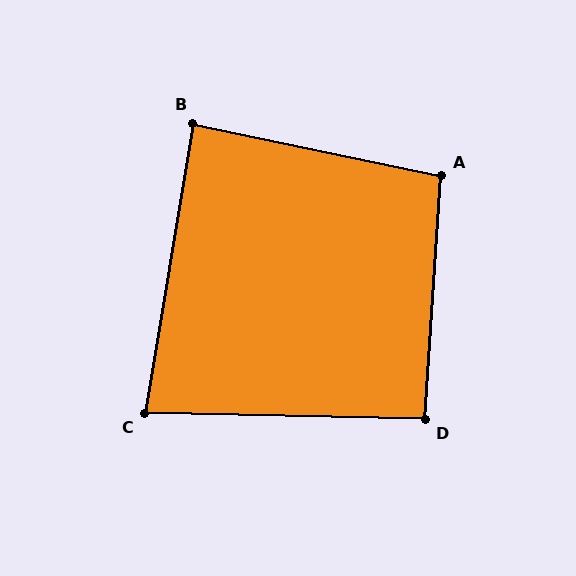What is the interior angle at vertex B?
Approximately 88 degrees (approximately right).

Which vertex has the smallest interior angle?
C, at approximately 82 degrees.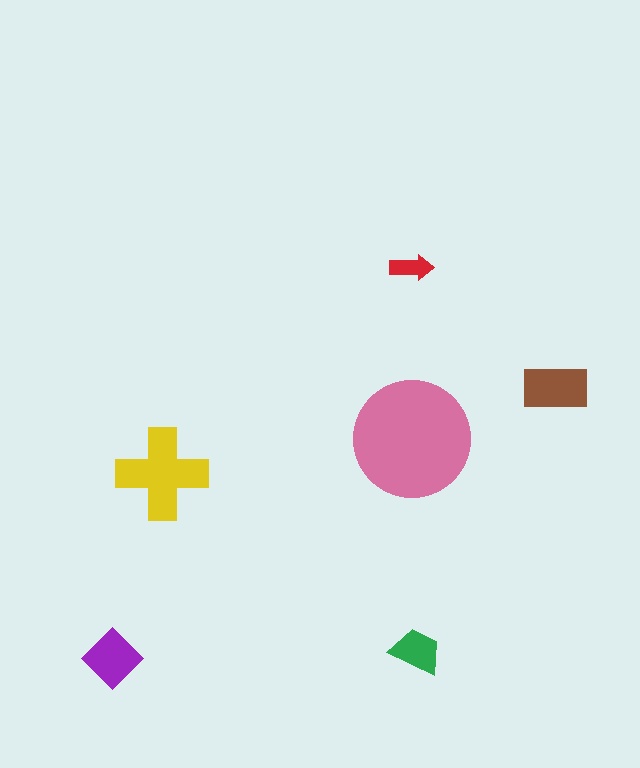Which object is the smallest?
The red arrow.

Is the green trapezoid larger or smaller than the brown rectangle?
Smaller.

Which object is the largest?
The pink circle.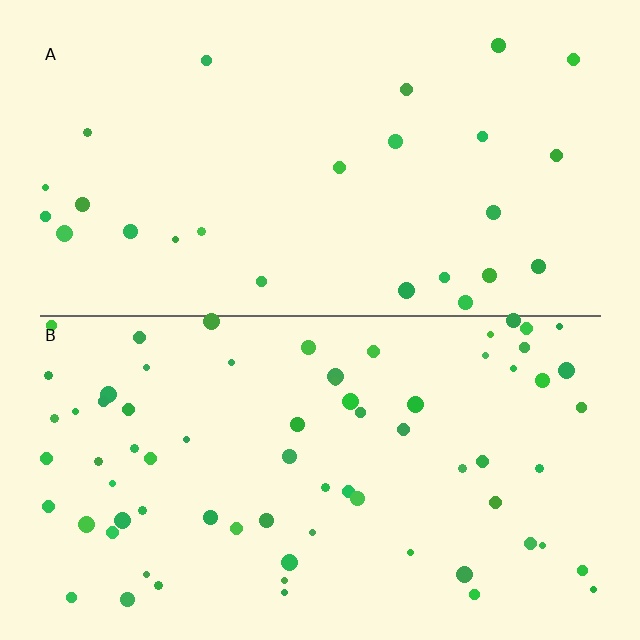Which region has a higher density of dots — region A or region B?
B (the bottom).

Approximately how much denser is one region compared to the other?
Approximately 2.8× — region B over region A.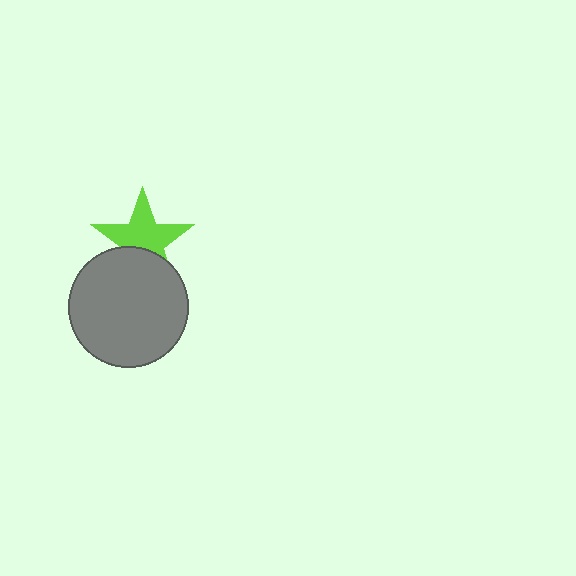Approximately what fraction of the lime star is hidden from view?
Roughly 34% of the lime star is hidden behind the gray circle.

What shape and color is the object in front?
The object in front is a gray circle.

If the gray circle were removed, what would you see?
You would see the complete lime star.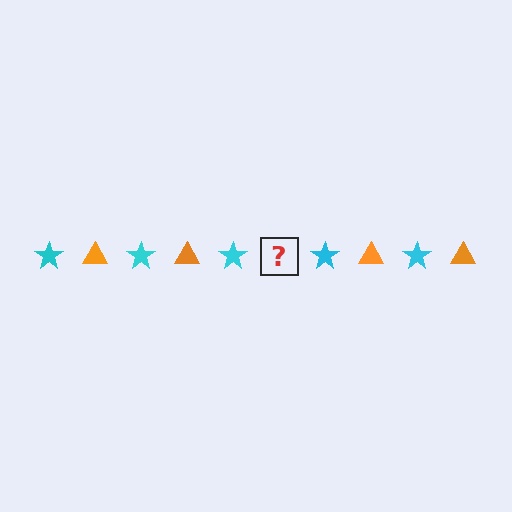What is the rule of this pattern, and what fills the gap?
The rule is that the pattern alternates between cyan star and orange triangle. The gap should be filled with an orange triangle.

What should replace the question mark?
The question mark should be replaced with an orange triangle.